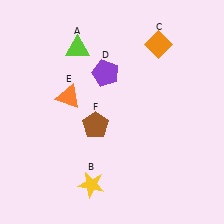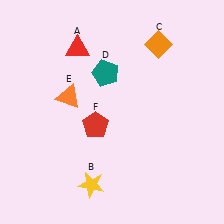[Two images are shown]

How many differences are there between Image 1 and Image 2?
There are 3 differences between the two images.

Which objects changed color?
A changed from lime to red. D changed from purple to teal. F changed from brown to red.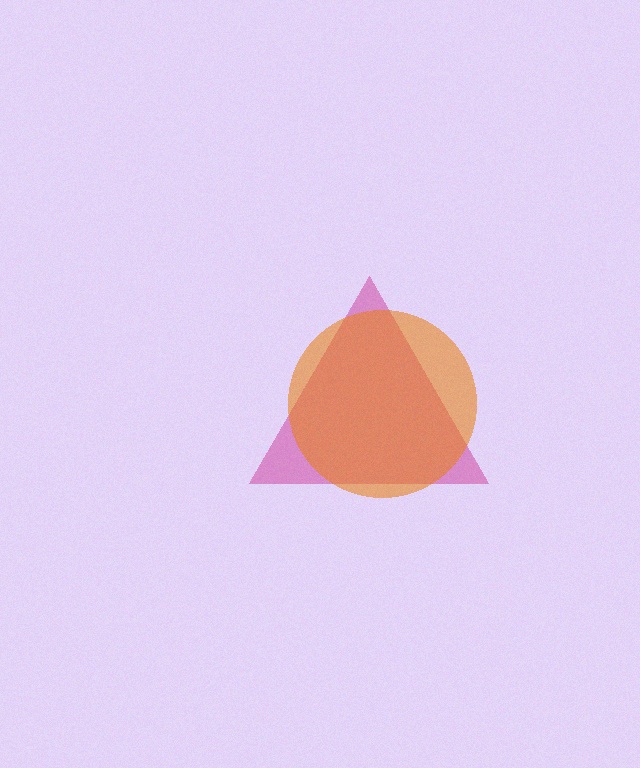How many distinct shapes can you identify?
There are 2 distinct shapes: a magenta triangle, an orange circle.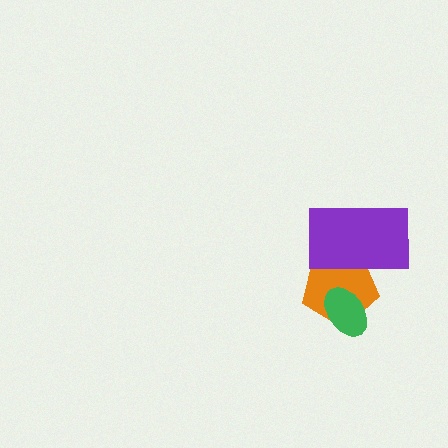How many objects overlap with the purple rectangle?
1 object overlaps with the purple rectangle.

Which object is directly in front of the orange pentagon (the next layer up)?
The green ellipse is directly in front of the orange pentagon.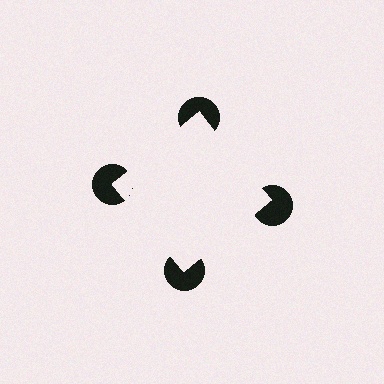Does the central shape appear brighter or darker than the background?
It typically appears slightly brighter than the background, even though no actual brightness change is drawn.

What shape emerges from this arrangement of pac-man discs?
An illusory square — its edges are inferred from the aligned wedge cuts in the pac-man discs, not physically drawn.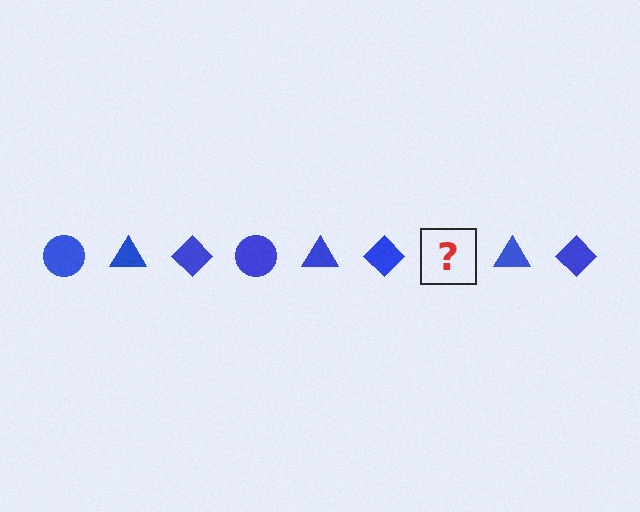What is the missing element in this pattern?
The missing element is a blue circle.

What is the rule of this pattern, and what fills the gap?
The rule is that the pattern cycles through circle, triangle, diamond shapes in blue. The gap should be filled with a blue circle.